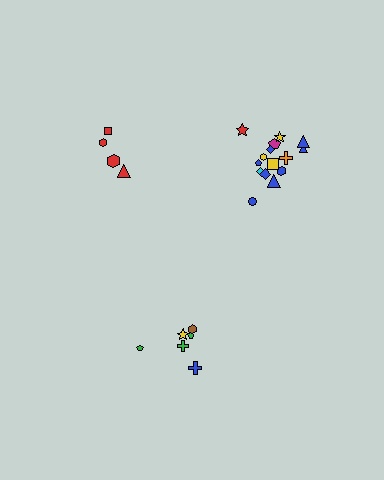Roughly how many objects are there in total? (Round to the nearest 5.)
Roughly 25 objects in total.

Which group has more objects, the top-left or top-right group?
The top-right group.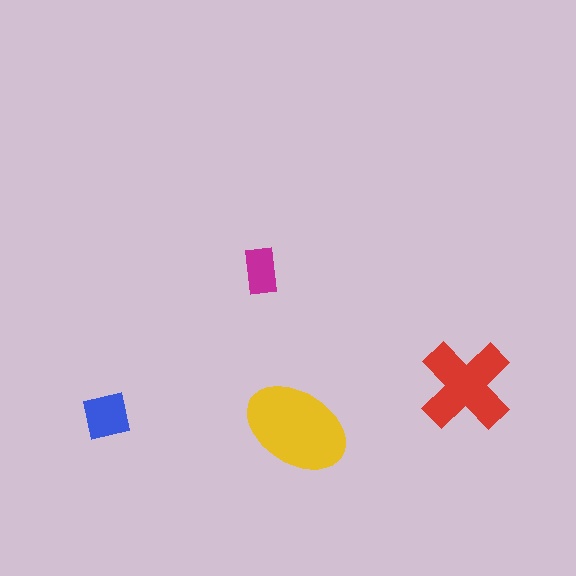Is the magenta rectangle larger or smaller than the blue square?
Smaller.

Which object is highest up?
The magenta rectangle is topmost.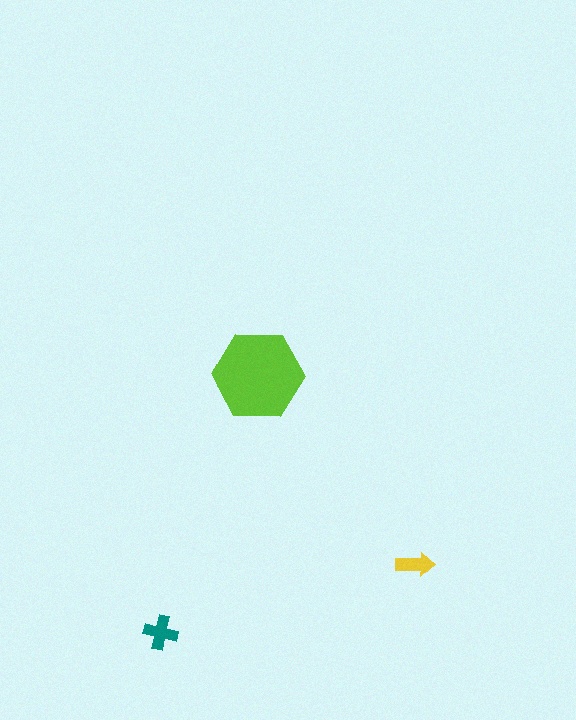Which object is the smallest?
The yellow arrow.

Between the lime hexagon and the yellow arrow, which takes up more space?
The lime hexagon.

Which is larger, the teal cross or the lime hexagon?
The lime hexagon.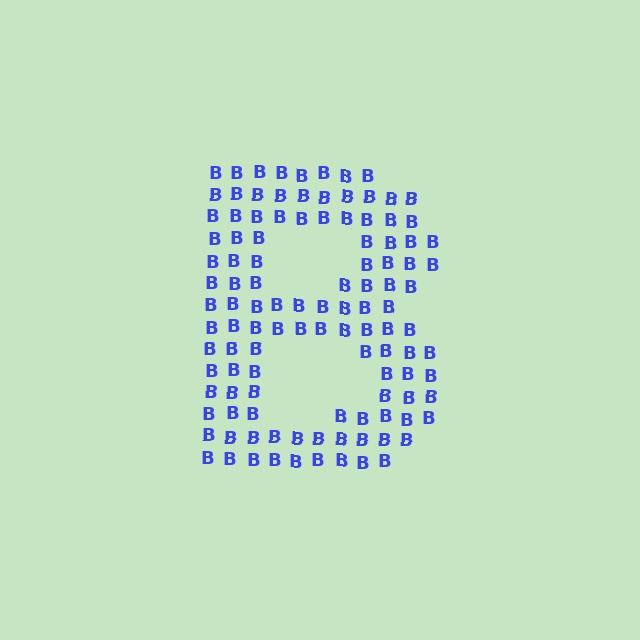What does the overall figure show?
The overall figure shows the letter B.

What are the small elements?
The small elements are letter B's.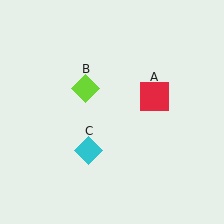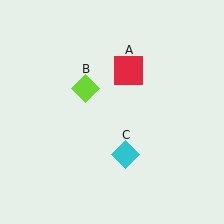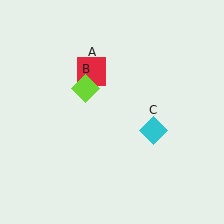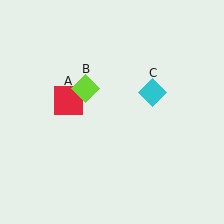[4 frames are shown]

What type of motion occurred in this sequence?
The red square (object A), cyan diamond (object C) rotated counterclockwise around the center of the scene.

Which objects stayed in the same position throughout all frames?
Lime diamond (object B) remained stationary.